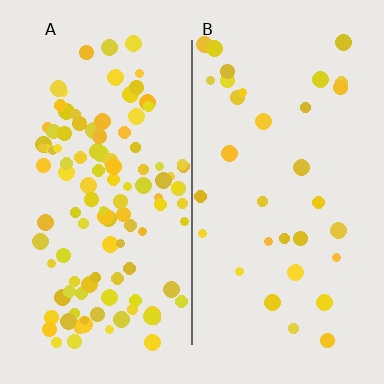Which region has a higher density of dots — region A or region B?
A (the left).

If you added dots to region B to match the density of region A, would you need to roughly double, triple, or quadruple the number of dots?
Approximately triple.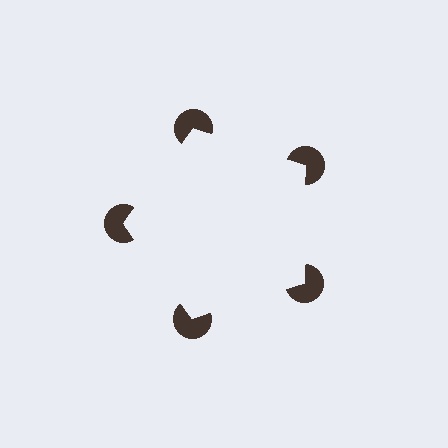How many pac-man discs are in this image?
There are 5 — one at each vertex of the illusory pentagon.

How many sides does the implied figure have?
5 sides.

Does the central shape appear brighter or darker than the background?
It typically appears slightly brighter than the background, even though no actual brightness change is drawn.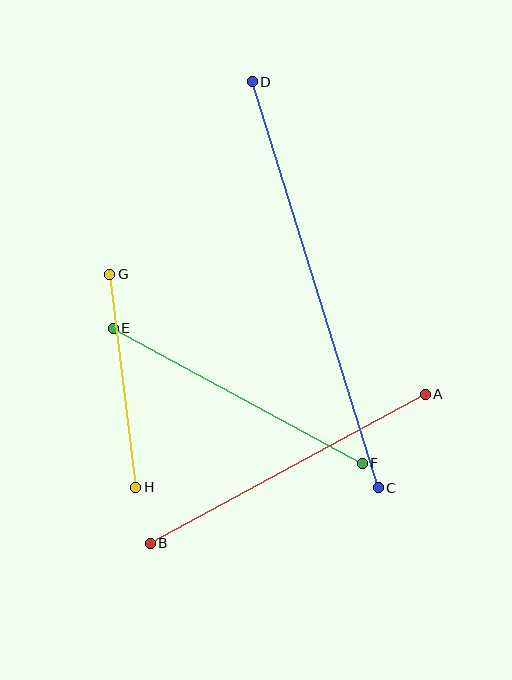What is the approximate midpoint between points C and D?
The midpoint is at approximately (315, 285) pixels.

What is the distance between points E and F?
The distance is approximately 283 pixels.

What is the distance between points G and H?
The distance is approximately 214 pixels.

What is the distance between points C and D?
The distance is approximately 425 pixels.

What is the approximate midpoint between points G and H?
The midpoint is at approximately (123, 381) pixels.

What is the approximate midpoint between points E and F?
The midpoint is at approximately (238, 396) pixels.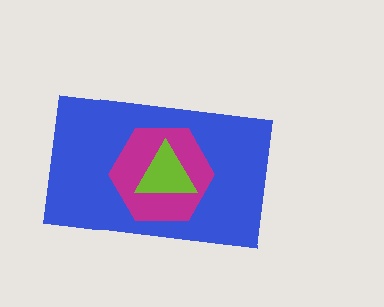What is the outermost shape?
The blue rectangle.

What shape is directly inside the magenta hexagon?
The lime triangle.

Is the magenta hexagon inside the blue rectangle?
Yes.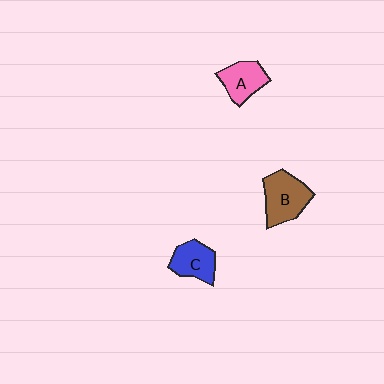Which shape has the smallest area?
Shape A (pink).